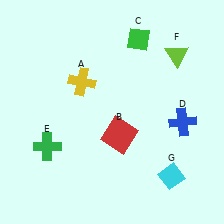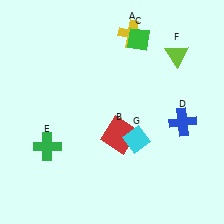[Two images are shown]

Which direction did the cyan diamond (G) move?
The cyan diamond (G) moved up.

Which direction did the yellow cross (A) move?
The yellow cross (A) moved right.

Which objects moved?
The objects that moved are: the yellow cross (A), the cyan diamond (G).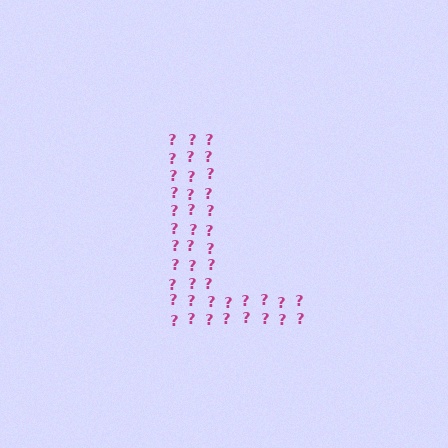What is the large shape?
The large shape is the letter L.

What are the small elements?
The small elements are question marks.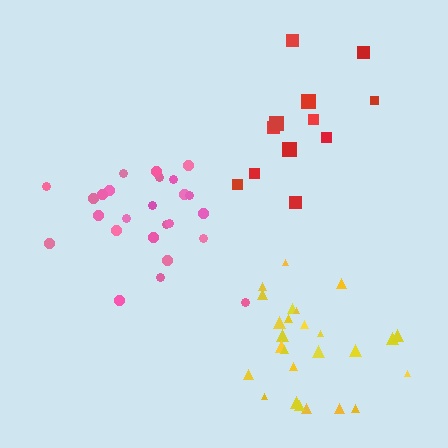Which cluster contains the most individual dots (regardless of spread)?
Yellow (26).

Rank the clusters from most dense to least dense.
yellow, pink, red.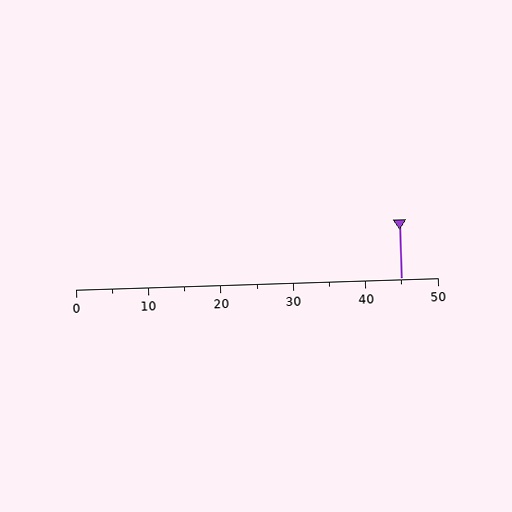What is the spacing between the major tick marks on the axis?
The major ticks are spaced 10 apart.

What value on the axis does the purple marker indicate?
The marker indicates approximately 45.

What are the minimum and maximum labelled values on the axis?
The axis runs from 0 to 50.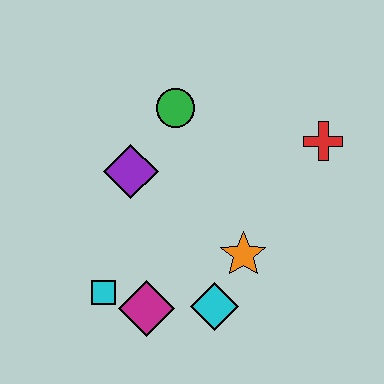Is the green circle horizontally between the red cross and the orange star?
No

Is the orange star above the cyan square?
Yes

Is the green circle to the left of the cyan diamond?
Yes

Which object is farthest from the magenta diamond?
The red cross is farthest from the magenta diamond.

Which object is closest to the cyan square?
The magenta diamond is closest to the cyan square.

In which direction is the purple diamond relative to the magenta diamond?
The purple diamond is above the magenta diamond.